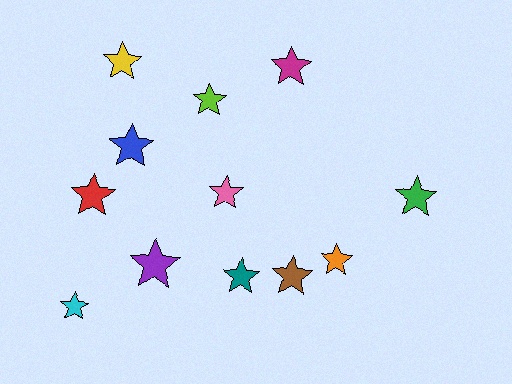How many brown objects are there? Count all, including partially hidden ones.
There is 1 brown object.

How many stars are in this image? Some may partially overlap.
There are 12 stars.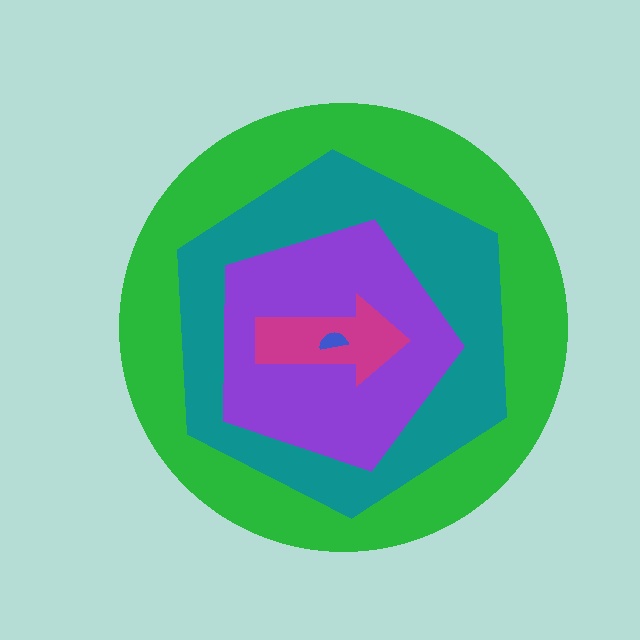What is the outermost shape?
The green circle.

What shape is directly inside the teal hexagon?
The purple pentagon.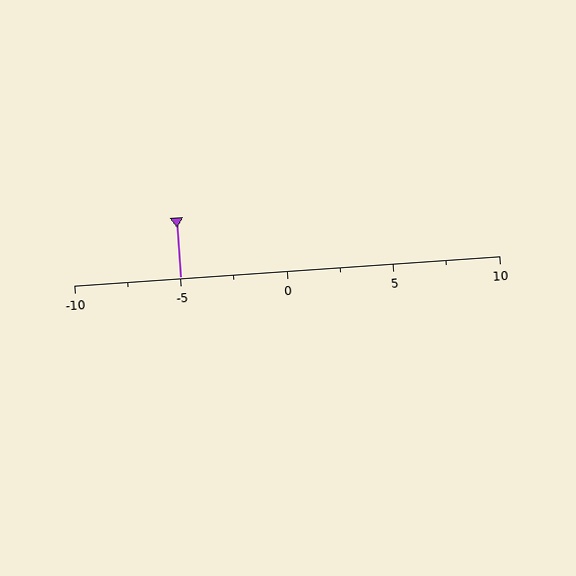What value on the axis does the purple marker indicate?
The marker indicates approximately -5.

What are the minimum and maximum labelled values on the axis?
The axis runs from -10 to 10.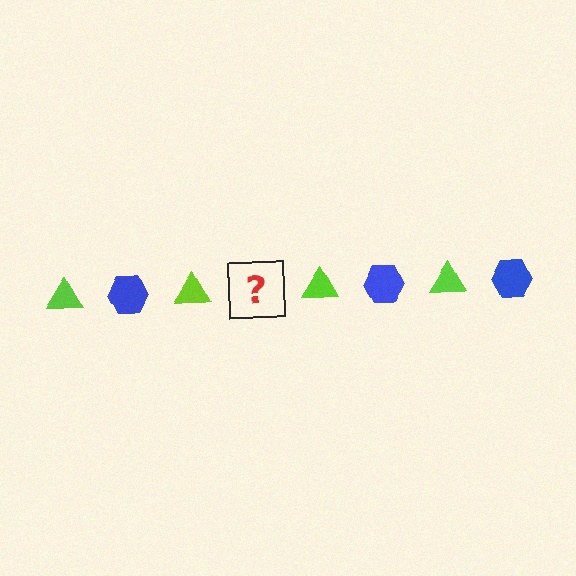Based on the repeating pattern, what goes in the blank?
The blank should be a blue hexagon.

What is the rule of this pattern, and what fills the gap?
The rule is that the pattern alternates between lime triangle and blue hexagon. The gap should be filled with a blue hexagon.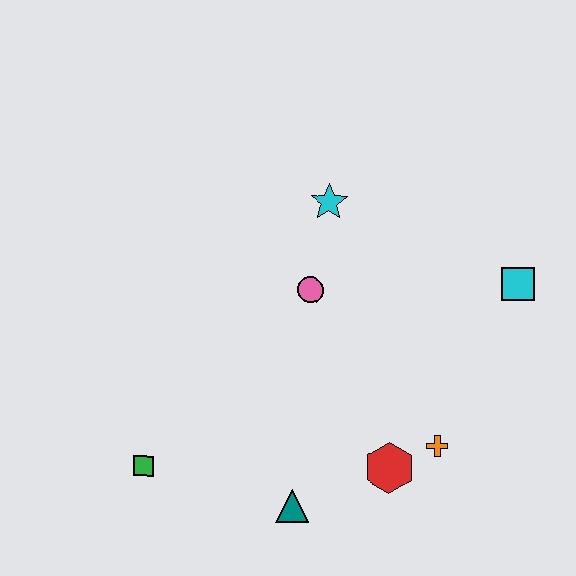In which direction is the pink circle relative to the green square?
The pink circle is above the green square.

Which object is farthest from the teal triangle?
The cyan square is farthest from the teal triangle.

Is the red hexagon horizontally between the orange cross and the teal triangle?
Yes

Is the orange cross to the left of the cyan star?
No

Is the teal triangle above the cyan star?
No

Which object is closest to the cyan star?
The pink circle is closest to the cyan star.